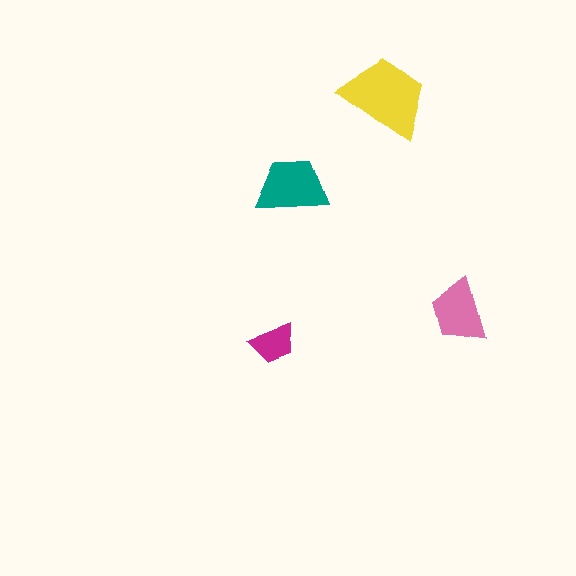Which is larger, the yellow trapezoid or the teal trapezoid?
The yellow one.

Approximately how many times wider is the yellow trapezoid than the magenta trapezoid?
About 2 times wider.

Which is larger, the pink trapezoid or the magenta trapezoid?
The pink one.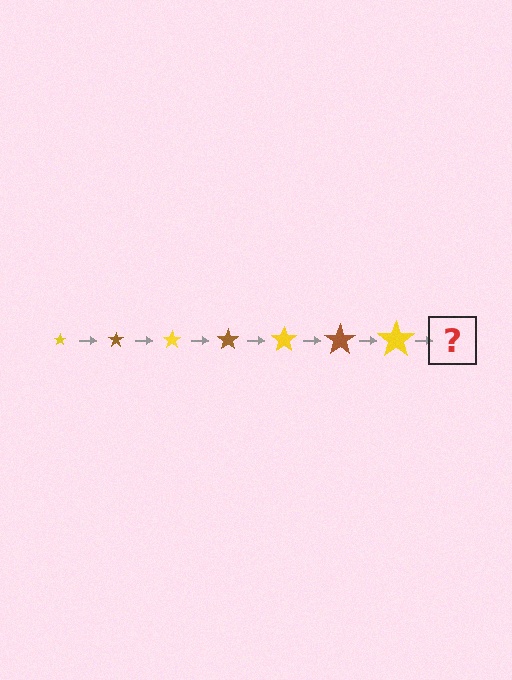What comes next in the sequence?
The next element should be a brown star, larger than the previous one.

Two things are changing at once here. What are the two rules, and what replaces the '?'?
The two rules are that the star grows larger each step and the color cycles through yellow and brown. The '?' should be a brown star, larger than the previous one.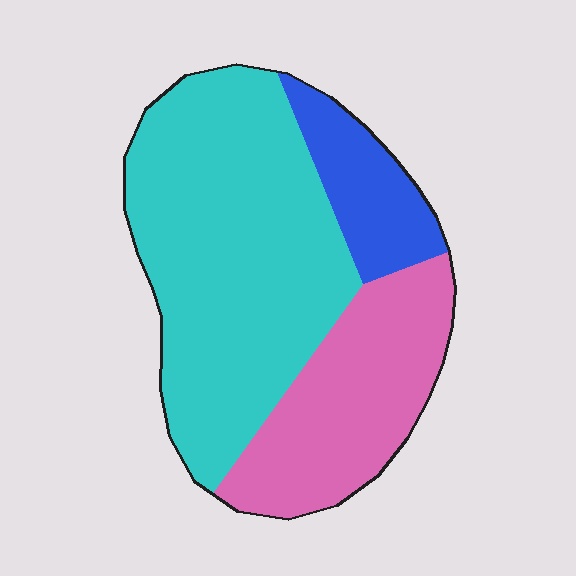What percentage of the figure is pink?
Pink covers around 30% of the figure.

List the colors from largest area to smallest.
From largest to smallest: cyan, pink, blue.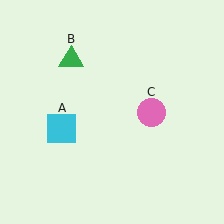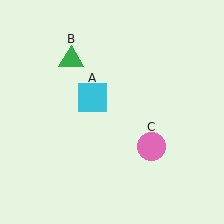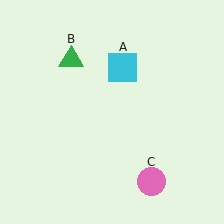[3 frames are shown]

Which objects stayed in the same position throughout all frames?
Green triangle (object B) remained stationary.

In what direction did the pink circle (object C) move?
The pink circle (object C) moved down.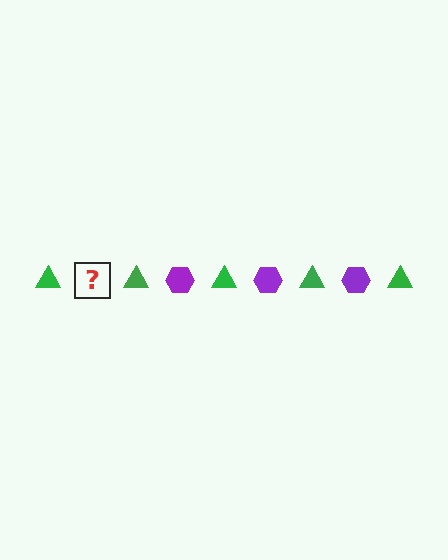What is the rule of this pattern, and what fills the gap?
The rule is that the pattern alternates between green triangle and purple hexagon. The gap should be filled with a purple hexagon.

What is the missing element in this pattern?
The missing element is a purple hexagon.